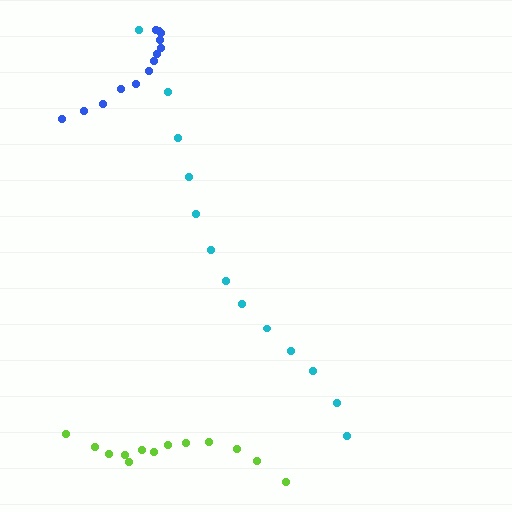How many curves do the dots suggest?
There are 3 distinct paths.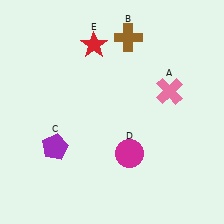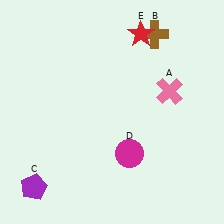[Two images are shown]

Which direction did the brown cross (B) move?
The brown cross (B) moved right.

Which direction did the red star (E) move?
The red star (E) moved right.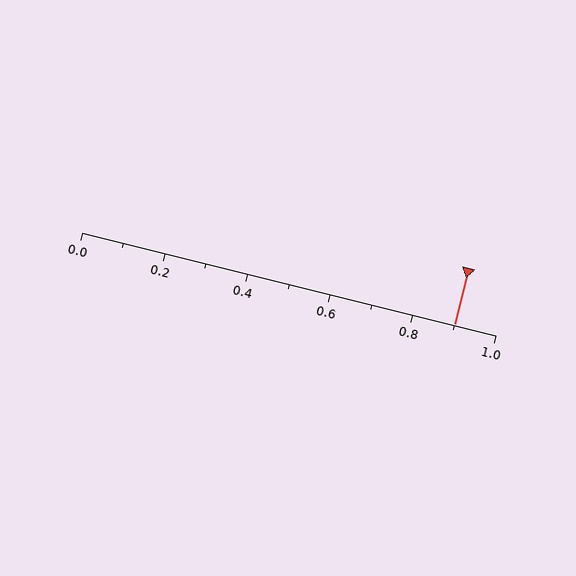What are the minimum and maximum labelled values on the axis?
The axis runs from 0.0 to 1.0.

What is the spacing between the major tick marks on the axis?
The major ticks are spaced 0.2 apart.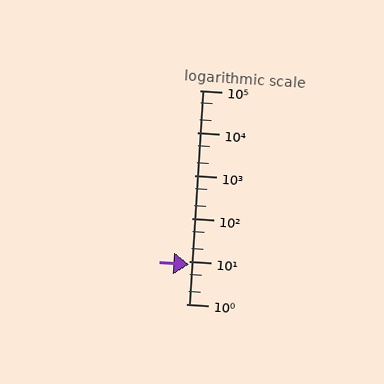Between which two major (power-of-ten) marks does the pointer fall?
The pointer is between 1 and 10.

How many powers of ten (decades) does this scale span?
The scale spans 5 decades, from 1 to 100000.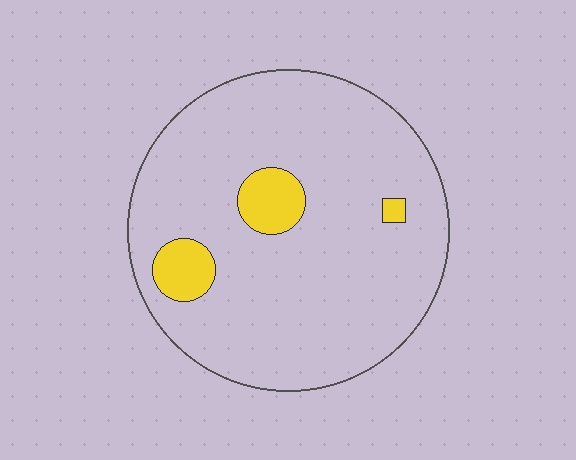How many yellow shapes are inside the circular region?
3.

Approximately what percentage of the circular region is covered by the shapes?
Approximately 10%.